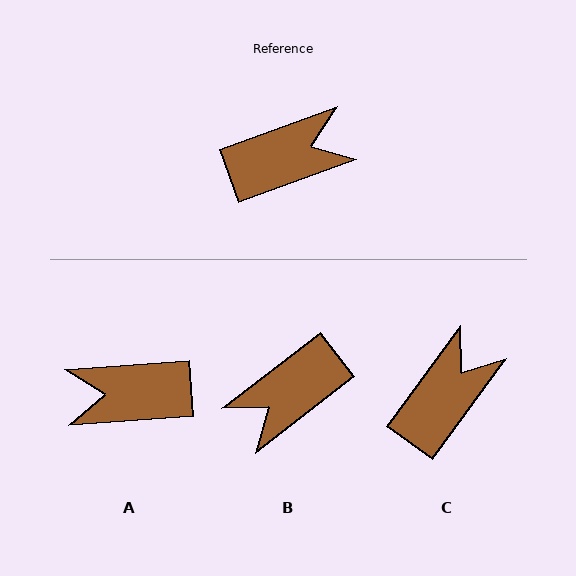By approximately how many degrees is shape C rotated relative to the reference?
Approximately 34 degrees counter-clockwise.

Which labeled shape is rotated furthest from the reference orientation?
A, about 164 degrees away.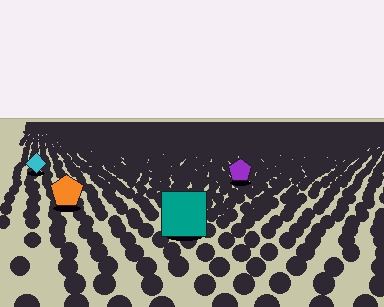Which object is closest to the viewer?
The teal square is closest. The texture marks near it are larger and more spread out.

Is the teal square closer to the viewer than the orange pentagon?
Yes. The teal square is closer — you can tell from the texture gradient: the ground texture is coarser near it.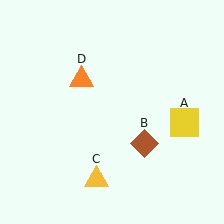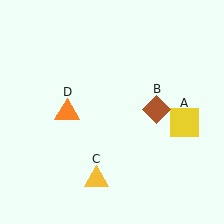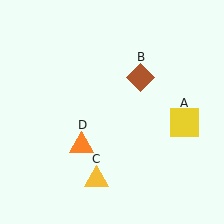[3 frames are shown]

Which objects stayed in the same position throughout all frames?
Yellow square (object A) and yellow triangle (object C) remained stationary.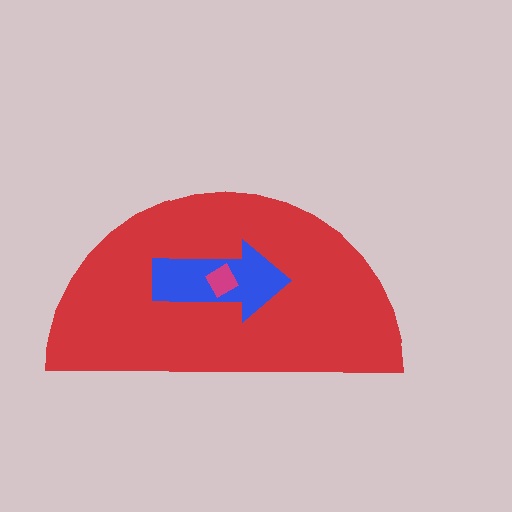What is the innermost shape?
The magenta diamond.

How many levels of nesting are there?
3.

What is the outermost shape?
The red semicircle.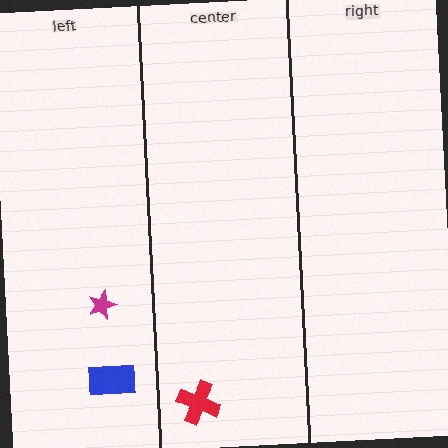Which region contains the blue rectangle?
The left region.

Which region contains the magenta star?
The left region.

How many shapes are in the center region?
1.